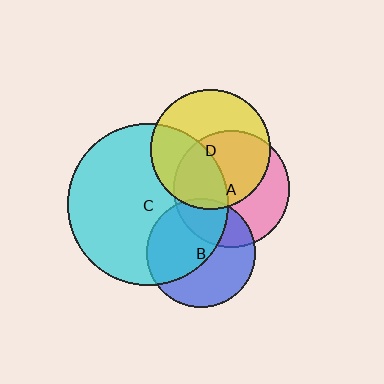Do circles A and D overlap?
Yes.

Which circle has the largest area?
Circle C (cyan).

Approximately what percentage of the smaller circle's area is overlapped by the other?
Approximately 55%.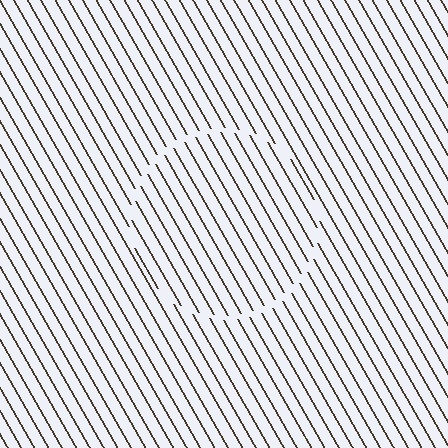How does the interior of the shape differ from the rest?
The interior of the shape contains the same grating, shifted by half a period — the contour is defined by the phase discontinuity where line-ends from the inner and outer gratings abut.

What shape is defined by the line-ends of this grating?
An illusory circle. The interior of the shape contains the same grating, shifted by half a period — the contour is defined by the phase discontinuity where line-ends from the inner and outer gratings abut.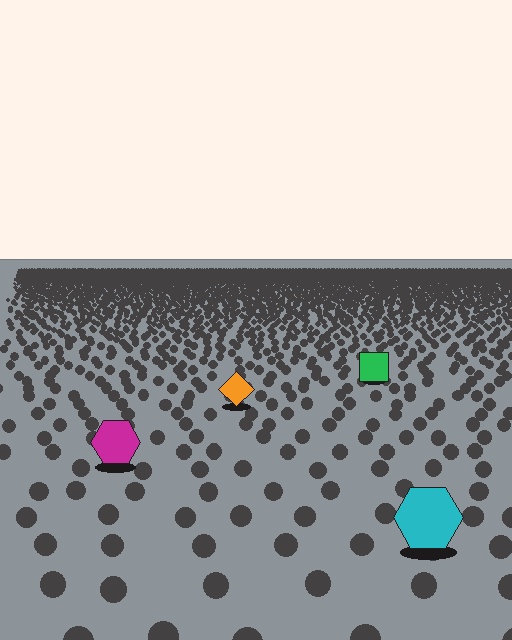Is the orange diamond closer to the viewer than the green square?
Yes. The orange diamond is closer — you can tell from the texture gradient: the ground texture is coarser near it.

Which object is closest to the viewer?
The cyan hexagon is closest. The texture marks near it are larger and more spread out.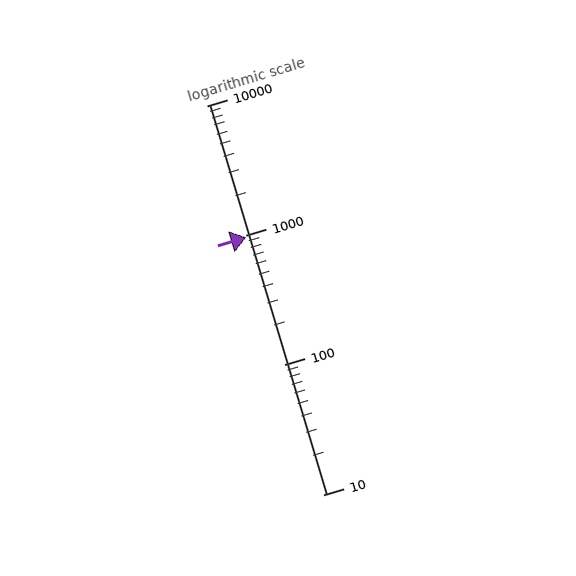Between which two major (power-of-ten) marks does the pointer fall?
The pointer is between 100 and 1000.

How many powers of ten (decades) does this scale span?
The scale spans 3 decades, from 10 to 10000.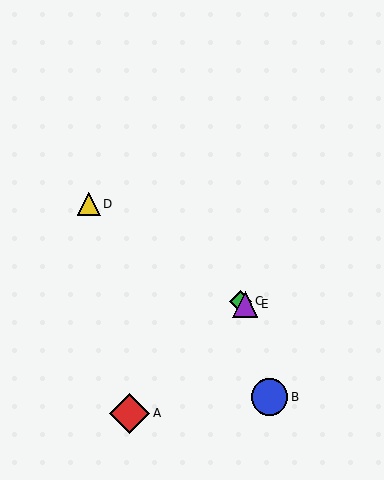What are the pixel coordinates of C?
Object C is at (241, 301).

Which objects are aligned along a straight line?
Objects C, D, E are aligned along a straight line.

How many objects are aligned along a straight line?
3 objects (C, D, E) are aligned along a straight line.